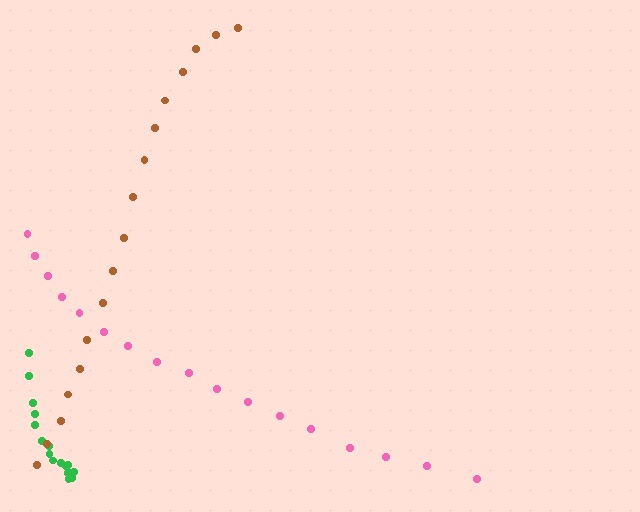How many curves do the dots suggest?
There are 3 distinct paths.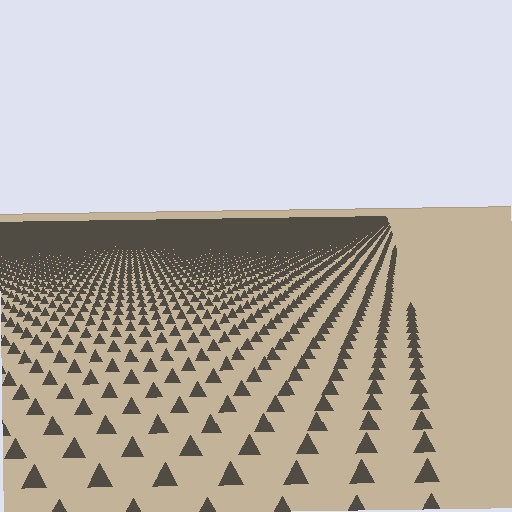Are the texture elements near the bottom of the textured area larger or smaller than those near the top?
Larger. Near the bottom, elements are closer to the viewer and appear at a bigger on-screen size.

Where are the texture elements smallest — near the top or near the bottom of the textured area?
Near the top.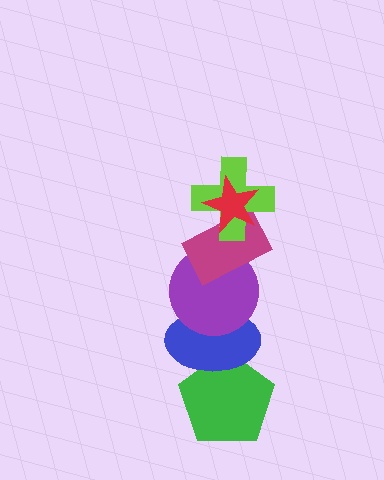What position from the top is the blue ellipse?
The blue ellipse is 5th from the top.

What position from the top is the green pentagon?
The green pentagon is 6th from the top.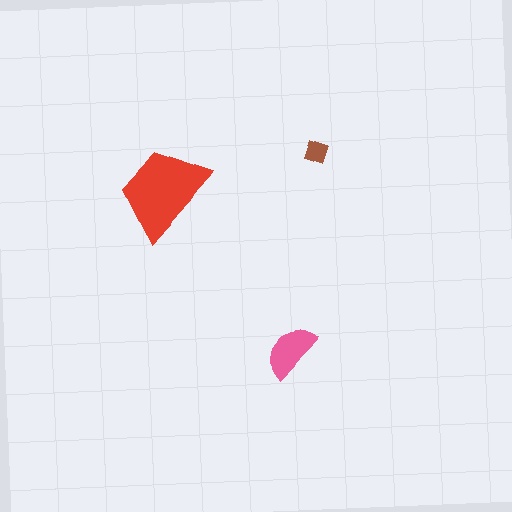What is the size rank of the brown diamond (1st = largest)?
3rd.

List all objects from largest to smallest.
The red trapezoid, the pink semicircle, the brown diamond.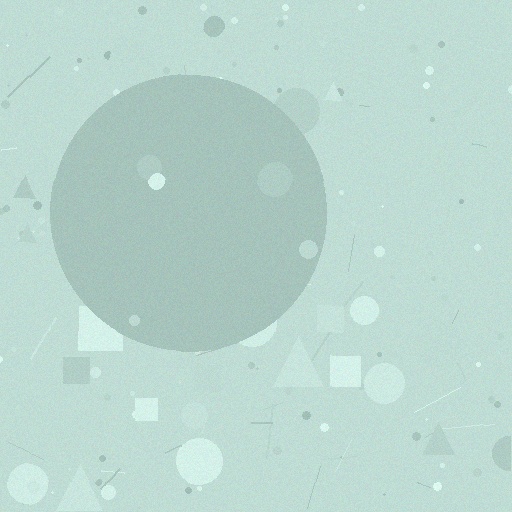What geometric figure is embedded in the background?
A circle is embedded in the background.